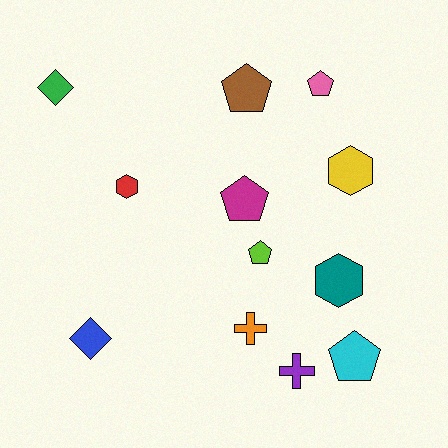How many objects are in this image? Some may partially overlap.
There are 12 objects.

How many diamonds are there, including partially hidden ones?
There are 2 diamonds.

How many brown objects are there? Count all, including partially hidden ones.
There is 1 brown object.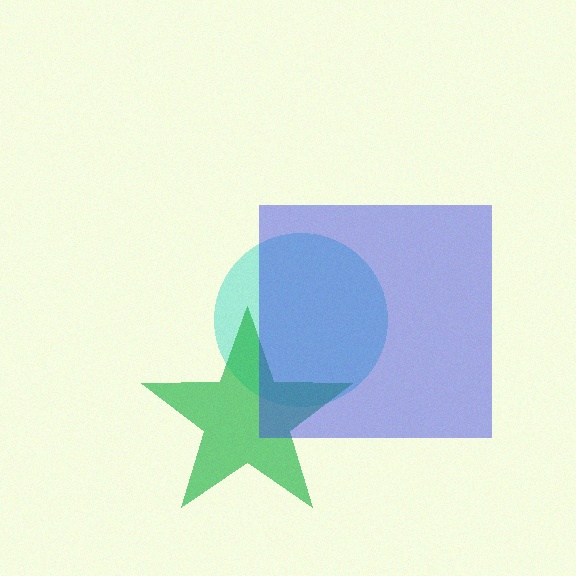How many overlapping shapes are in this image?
There are 3 overlapping shapes in the image.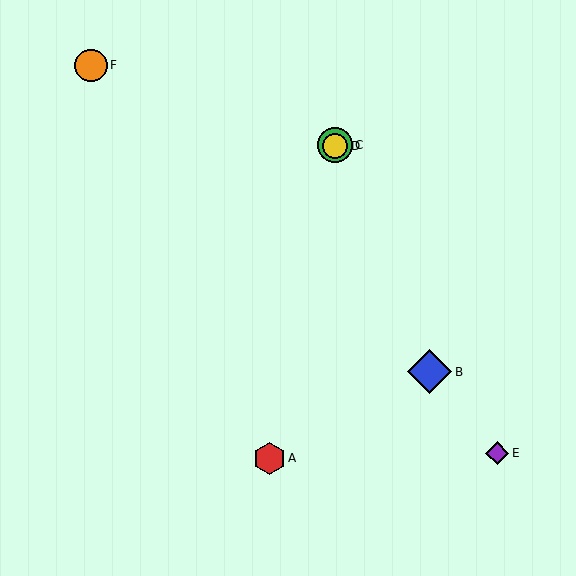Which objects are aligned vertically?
Objects C, D are aligned vertically.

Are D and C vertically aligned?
Yes, both are at x≈335.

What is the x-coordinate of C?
Object C is at x≈335.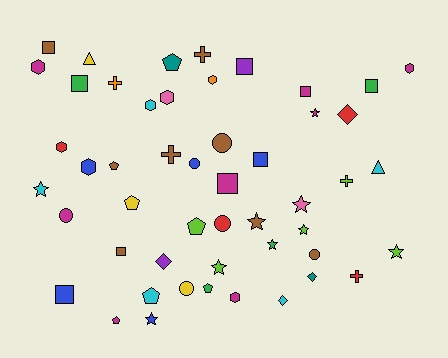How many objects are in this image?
There are 50 objects.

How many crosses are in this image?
There are 5 crosses.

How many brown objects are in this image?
There are 8 brown objects.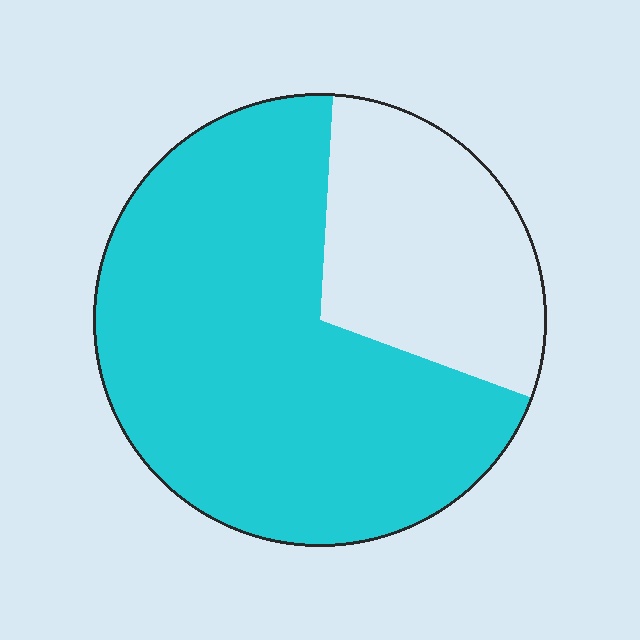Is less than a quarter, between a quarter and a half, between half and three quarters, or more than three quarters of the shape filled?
Between half and three quarters.